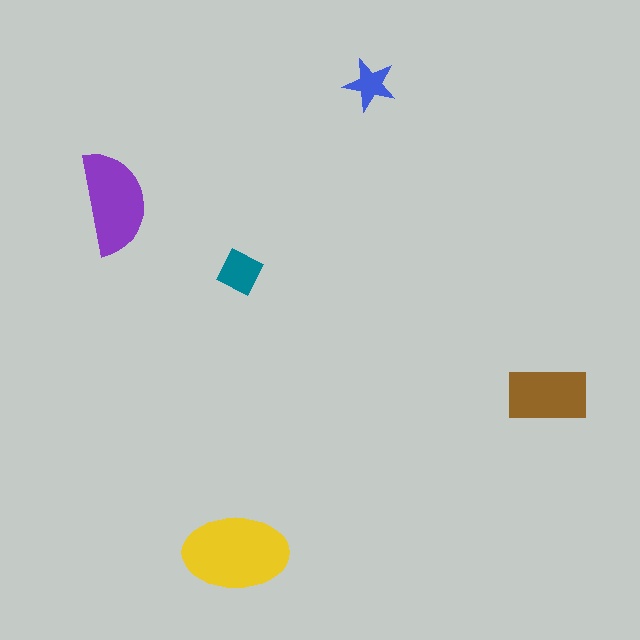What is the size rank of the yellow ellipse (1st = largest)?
1st.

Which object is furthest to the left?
The purple semicircle is leftmost.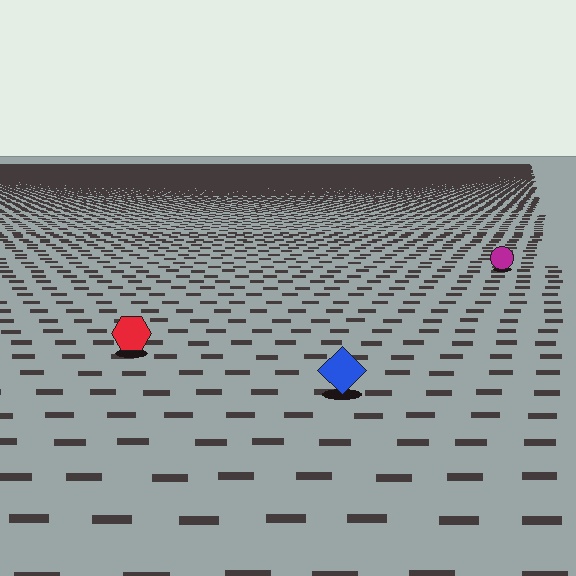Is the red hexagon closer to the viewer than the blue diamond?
No. The blue diamond is closer — you can tell from the texture gradient: the ground texture is coarser near it.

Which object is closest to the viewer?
The blue diamond is closest. The texture marks near it are larger and more spread out.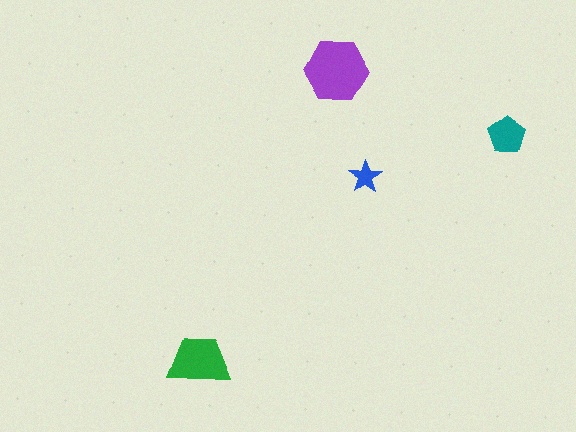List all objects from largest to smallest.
The purple hexagon, the green trapezoid, the teal pentagon, the blue star.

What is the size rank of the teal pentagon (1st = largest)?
3rd.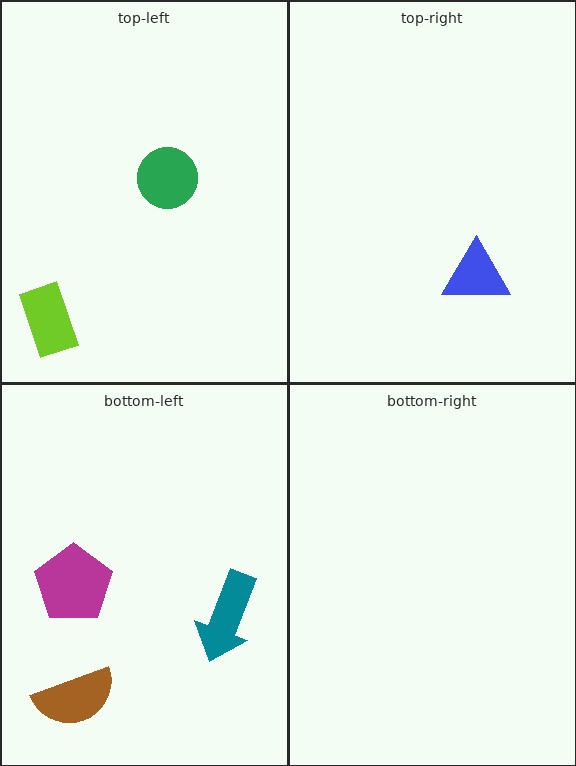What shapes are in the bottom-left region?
The brown semicircle, the magenta pentagon, the teal arrow.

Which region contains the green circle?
The top-left region.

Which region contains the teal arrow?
The bottom-left region.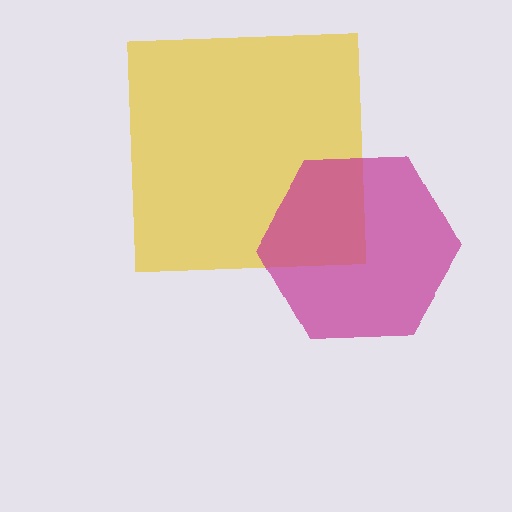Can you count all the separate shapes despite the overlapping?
Yes, there are 2 separate shapes.